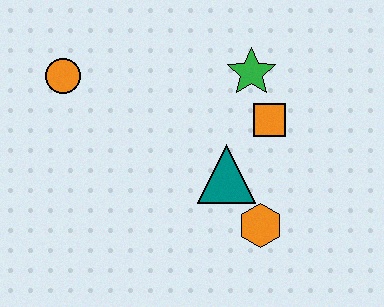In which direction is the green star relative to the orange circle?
The green star is to the right of the orange circle.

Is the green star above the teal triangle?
Yes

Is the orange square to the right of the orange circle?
Yes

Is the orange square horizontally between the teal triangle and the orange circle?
No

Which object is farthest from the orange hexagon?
The orange circle is farthest from the orange hexagon.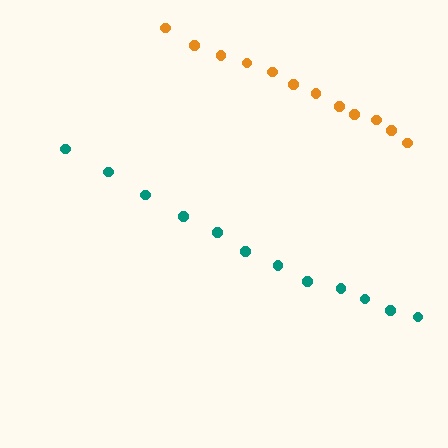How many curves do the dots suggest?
There are 2 distinct paths.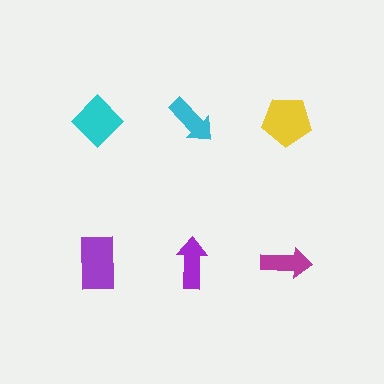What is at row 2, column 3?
A magenta arrow.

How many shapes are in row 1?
3 shapes.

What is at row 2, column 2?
A purple arrow.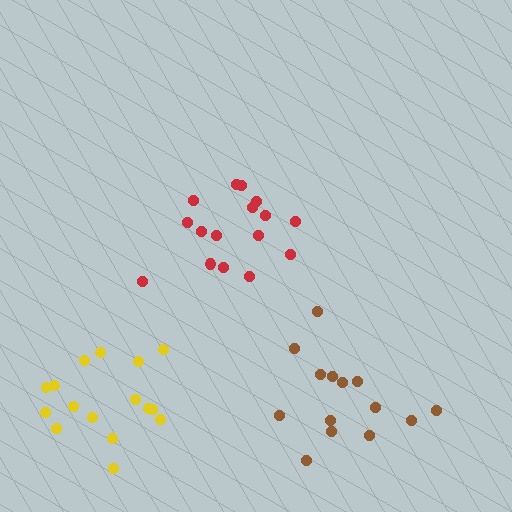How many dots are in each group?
Group 1: 16 dots, Group 2: 16 dots, Group 3: 14 dots (46 total).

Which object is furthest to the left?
The yellow cluster is leftmost.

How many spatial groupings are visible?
There are 3 spatial groupings.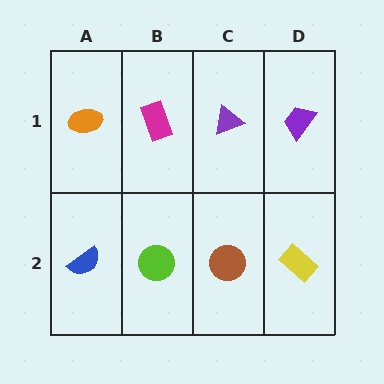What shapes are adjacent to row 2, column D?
A purple trapezoid (row 1, column D), a brown circle (row 2, column C).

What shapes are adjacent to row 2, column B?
A magenta rectangle (row 1, column B), a blue semicircle (row 2, column A), a brown circle (row 2, column C).